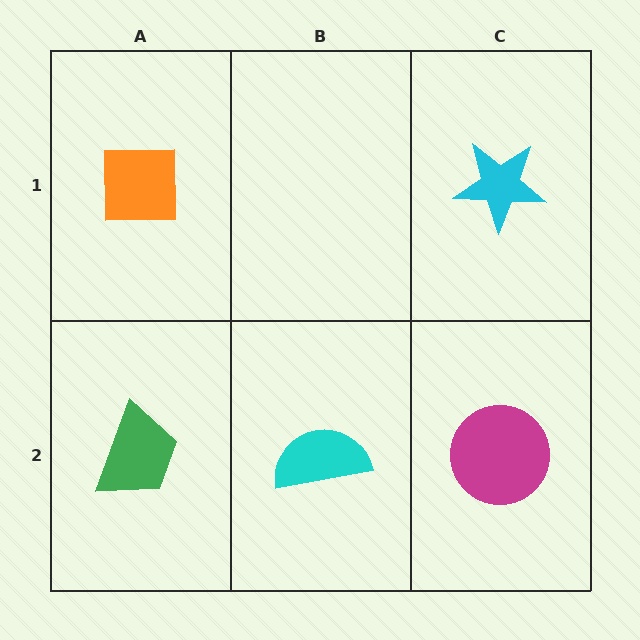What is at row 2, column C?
A magenta circle.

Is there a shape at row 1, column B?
No, that cell is empty.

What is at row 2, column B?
A cyan semicircle.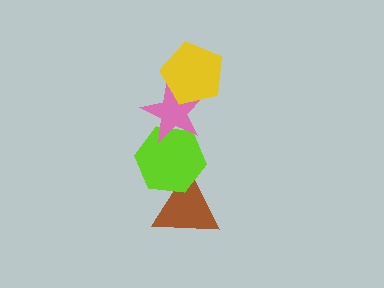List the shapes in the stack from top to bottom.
From top to bottom: the yellow pentagon, the pink star, the lime hexagon, the brown triangle.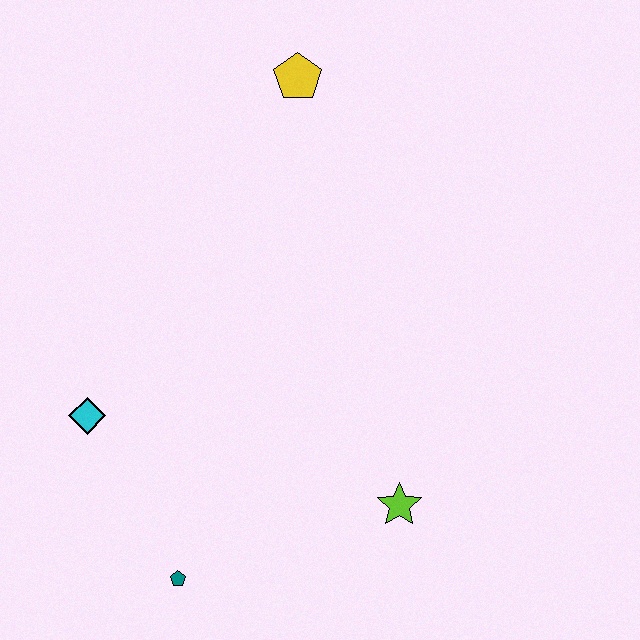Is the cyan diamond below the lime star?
No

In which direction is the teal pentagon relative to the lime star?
The teal pentagon is to the left of the lime star.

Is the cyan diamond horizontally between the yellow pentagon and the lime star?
No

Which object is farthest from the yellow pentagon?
The teal pentagon is farthest from the yellow pentagon.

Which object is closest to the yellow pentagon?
The cyan diamond is closest to the yellow pentagon.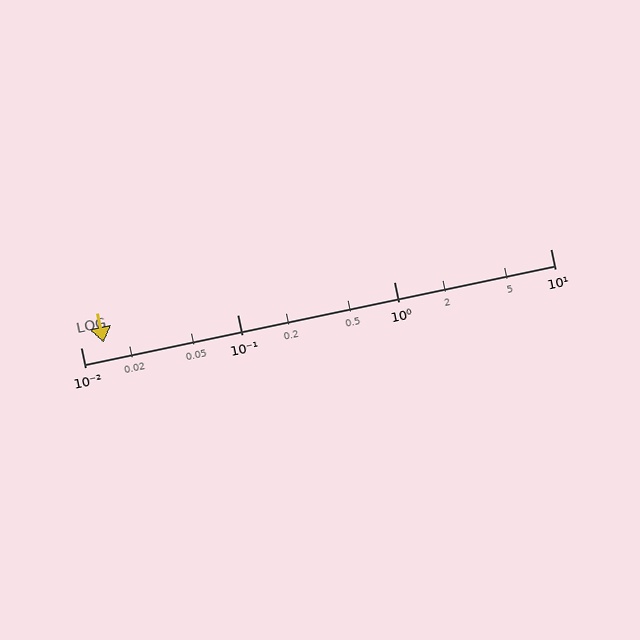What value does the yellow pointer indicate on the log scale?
The pointer indicates approximately 0.014.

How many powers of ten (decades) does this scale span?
The scale spans 3 decades, from 0.01 to 10.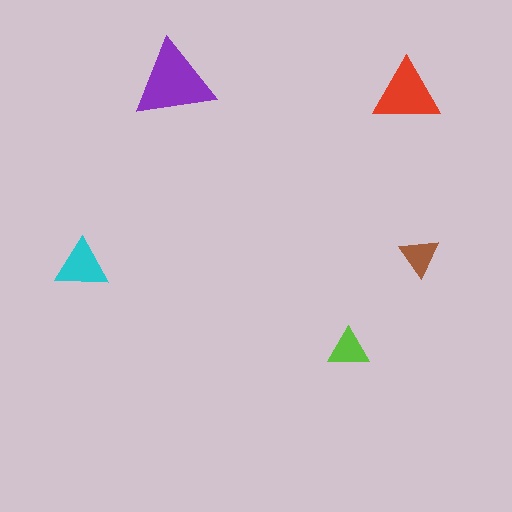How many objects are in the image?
There are 5 objects in the image.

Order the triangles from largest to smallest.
the purple one, the red one, the cyan one, the lime one, the brown one.